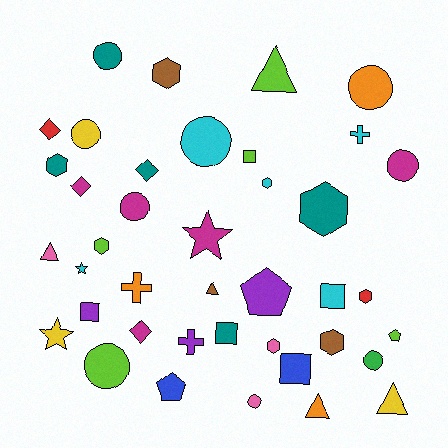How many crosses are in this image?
There are 3 crosses.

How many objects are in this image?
There are 40 objects.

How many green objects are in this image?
There is 1 green object.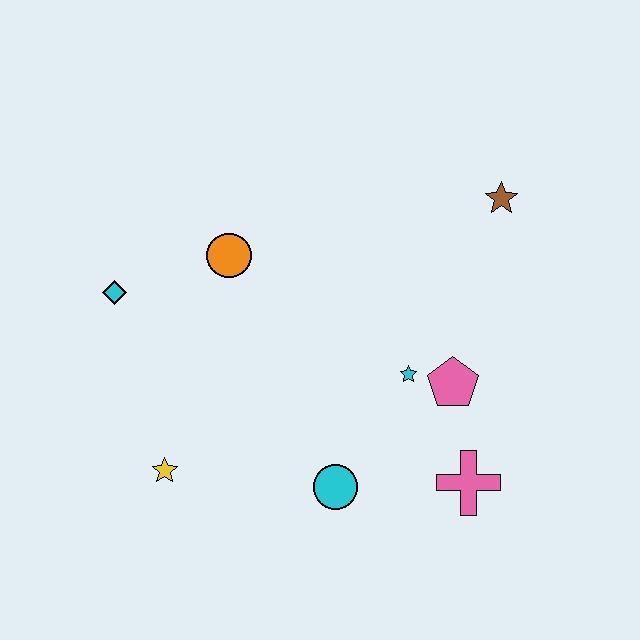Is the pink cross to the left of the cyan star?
No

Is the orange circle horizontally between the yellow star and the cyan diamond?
No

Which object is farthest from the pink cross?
The cyan diamond is farthest from the pink cross.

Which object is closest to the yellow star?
The cyan circle is closest to the yellow star.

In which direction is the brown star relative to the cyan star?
The brown star is above the cyan star.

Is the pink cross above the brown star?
No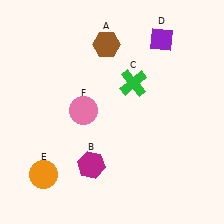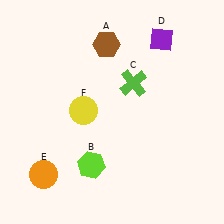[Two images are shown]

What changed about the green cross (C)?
In Image 1, C is green. In Image 2, it changed to lime.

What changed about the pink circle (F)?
In Image 1, F is pink. In Image 2, it changed to yellow.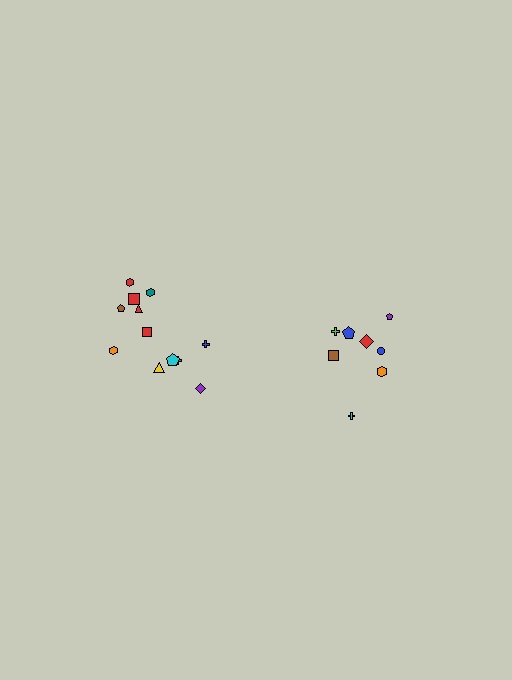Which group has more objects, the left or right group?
The left group.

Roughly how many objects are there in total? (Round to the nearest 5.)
Roughly 20 objects in total.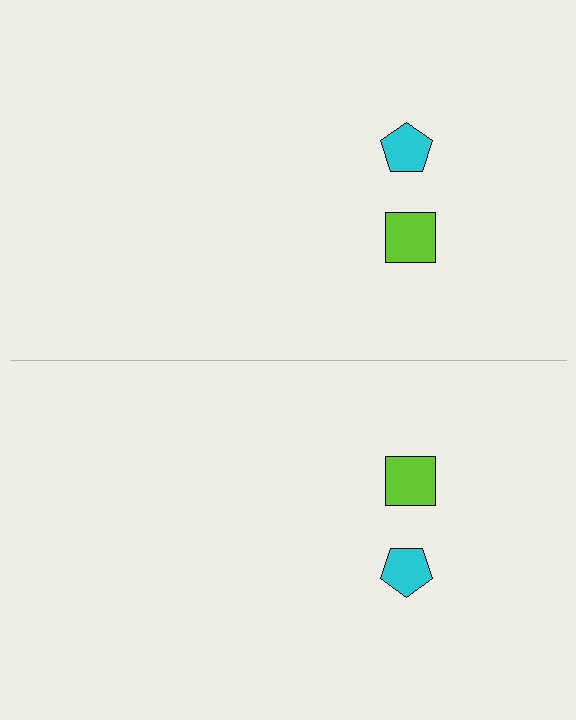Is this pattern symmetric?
Yes, this pattern has bilateral (reflection) symmetry.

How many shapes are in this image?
There are 4 shapes in this image.